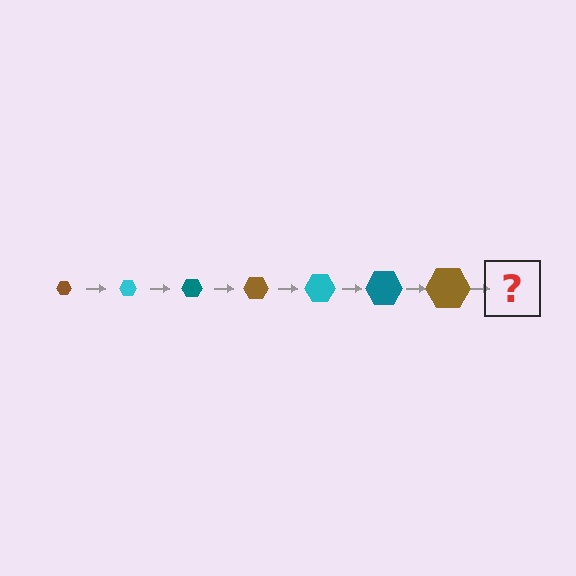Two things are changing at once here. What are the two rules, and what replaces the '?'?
The two rules are that the hexagon grows larger each step and the color cycles through brown, cyan, and teal. The '?' should be a cyan hexagon, larger than the previous one.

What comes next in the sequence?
The next element should be a cyan hexagon, larger than the previous one.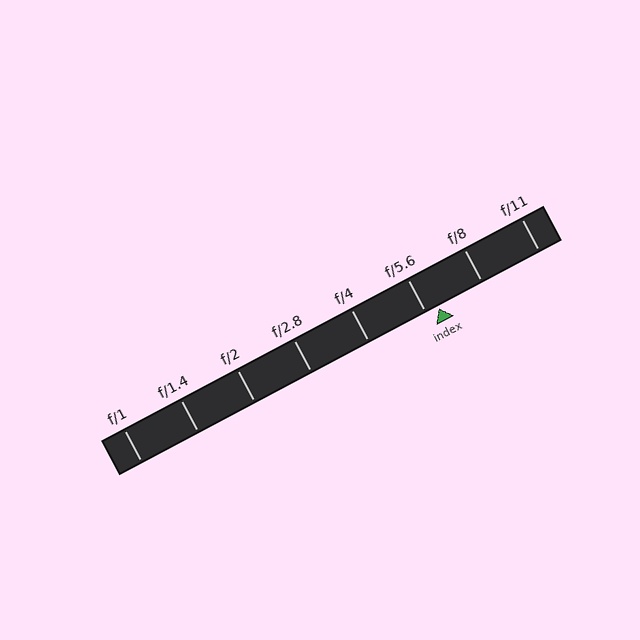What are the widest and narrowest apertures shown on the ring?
The widest aperture shown is f/1 and the narrowest is f/11.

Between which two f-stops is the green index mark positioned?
The index mark is between f/5.6 and f/8.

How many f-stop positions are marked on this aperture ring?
There are 8 f-stop positions marked.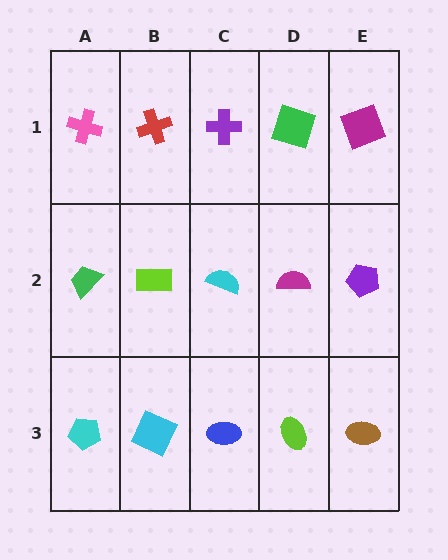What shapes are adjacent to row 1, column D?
A magenta semicircle (row 2, column D), a purple cross (row 1, column C), a magenta square (row 1, column E).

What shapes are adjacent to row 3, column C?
A cyan semicircle (row 2, column C), a cyan square (row 3, column B), a lime ellipse (row 3, column D).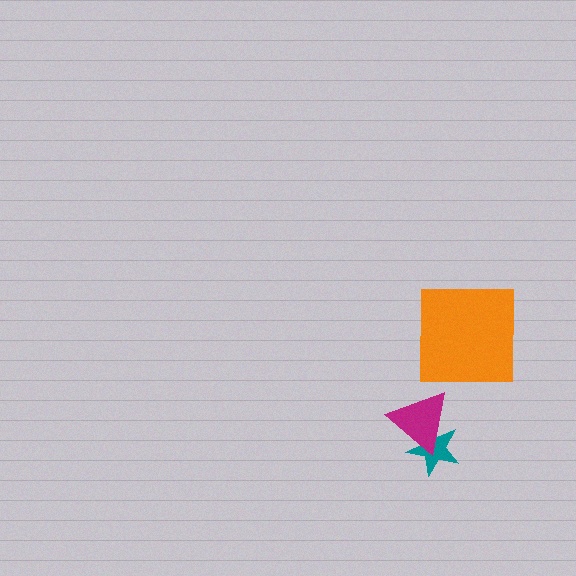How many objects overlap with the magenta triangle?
1 object overlaps with the magenta triangle.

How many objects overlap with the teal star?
1 object overlaps with the teal star.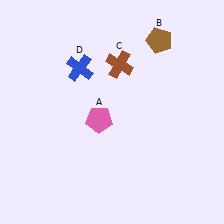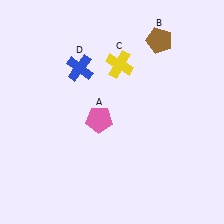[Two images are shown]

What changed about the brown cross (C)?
In Image 1, C is brown. In Image 2, it changed to yellow.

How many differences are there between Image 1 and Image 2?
There is 1 difference between the two images.